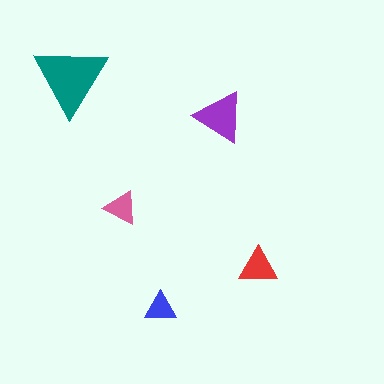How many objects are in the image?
There are 5 objects in the image.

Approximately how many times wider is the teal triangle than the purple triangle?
About 1.5 times wider.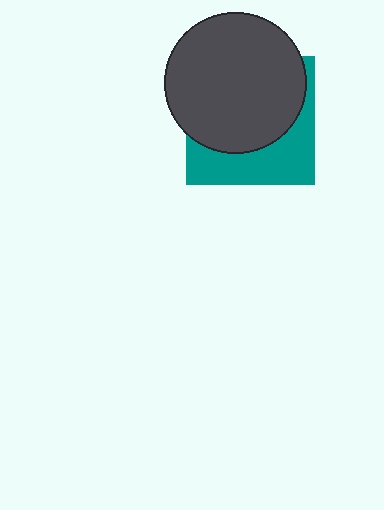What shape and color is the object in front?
The object in front is a dark gray circle.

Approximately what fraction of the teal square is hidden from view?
Roughly 62% of the teal square is hidden behind the dark gray circle.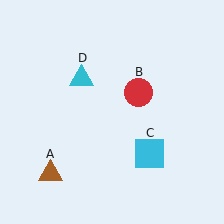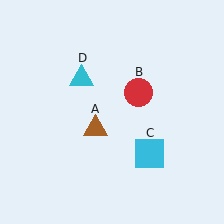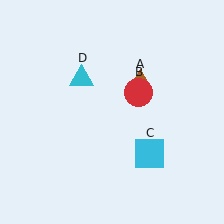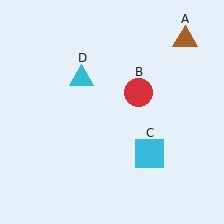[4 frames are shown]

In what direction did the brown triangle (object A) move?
The brown triangle (object A) moved up and to the right.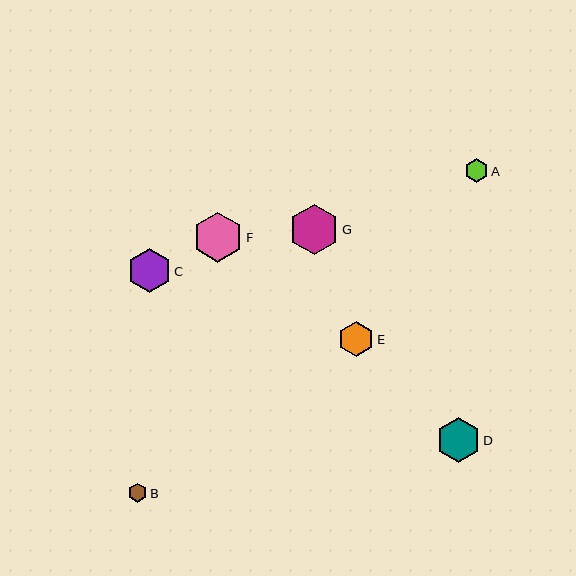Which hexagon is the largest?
Hexagon G is the largest with a size of approximately 50 pixels.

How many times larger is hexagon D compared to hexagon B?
Hexagon D is approximately 2.4 times the size of hexagon B.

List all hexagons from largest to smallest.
From largest to smallest: G, F, D, C, E, A, B.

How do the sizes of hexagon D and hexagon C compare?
Hexagon D and hexagon C are approximately the same size.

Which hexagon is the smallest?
Hexagon B is the smallest with a size of approximately 19 pixels.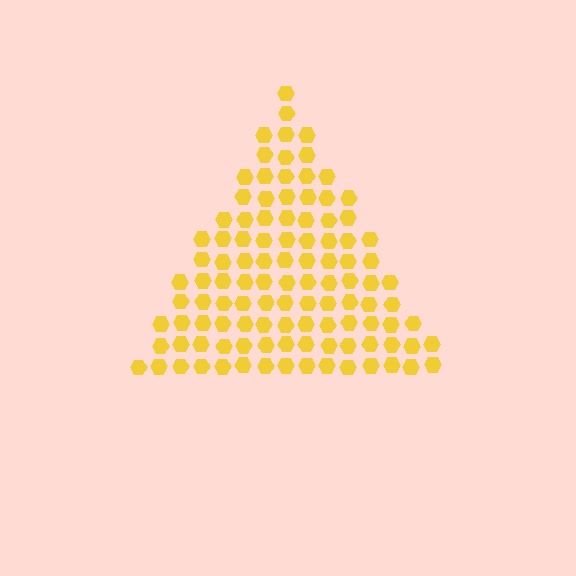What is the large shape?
The large shape is a triangle.